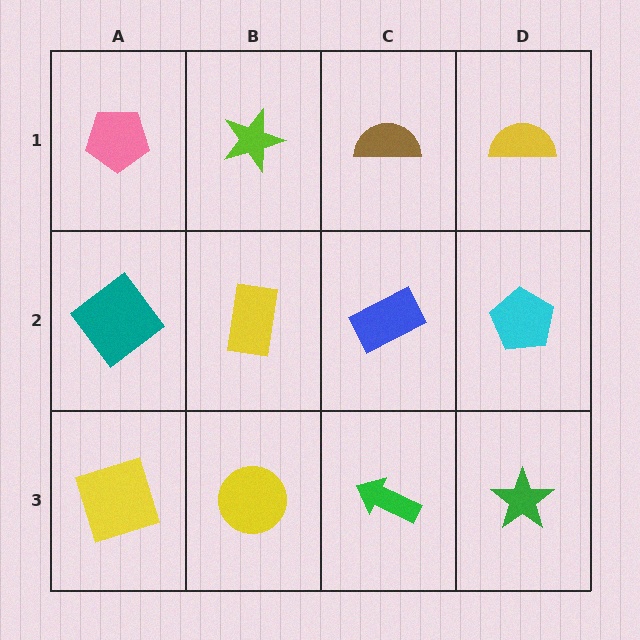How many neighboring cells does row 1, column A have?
2.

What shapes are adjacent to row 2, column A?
A pink pentagon (row 1, column A), a yellow square (row 3, column A), a yellow rectangle (row 2, column B).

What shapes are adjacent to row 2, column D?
A yellow semicircle (row 1, column D), a green star (row 3, column D), a blue rectangle (row 2, column C).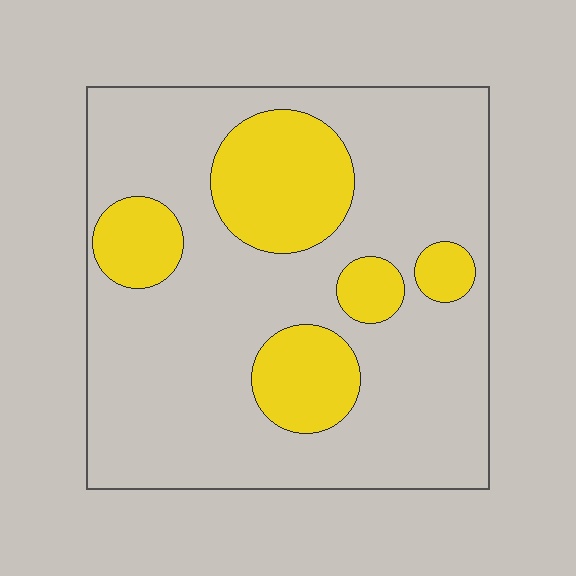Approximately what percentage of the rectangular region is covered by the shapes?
Approximately 25%.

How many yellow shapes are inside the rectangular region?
5.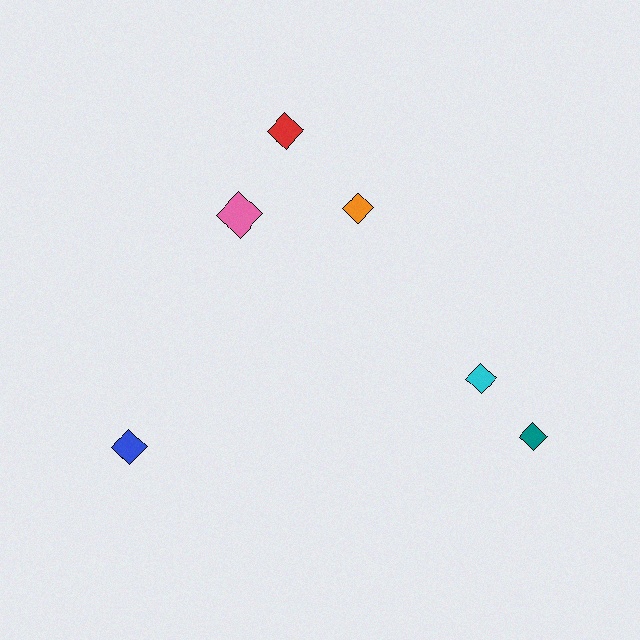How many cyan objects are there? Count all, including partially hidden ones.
There is 1 cyan object.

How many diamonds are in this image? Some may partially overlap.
There are 6 diamonds.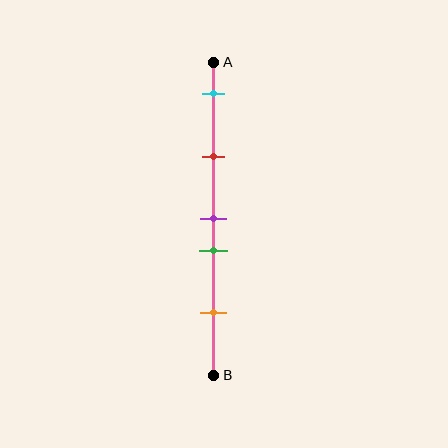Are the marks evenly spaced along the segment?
No, the marks are not evenly spaced.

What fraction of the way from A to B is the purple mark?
The purple mark is approximately 50% (0.5) of the way from A to B.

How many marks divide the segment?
There are 5 marks dividing the segment.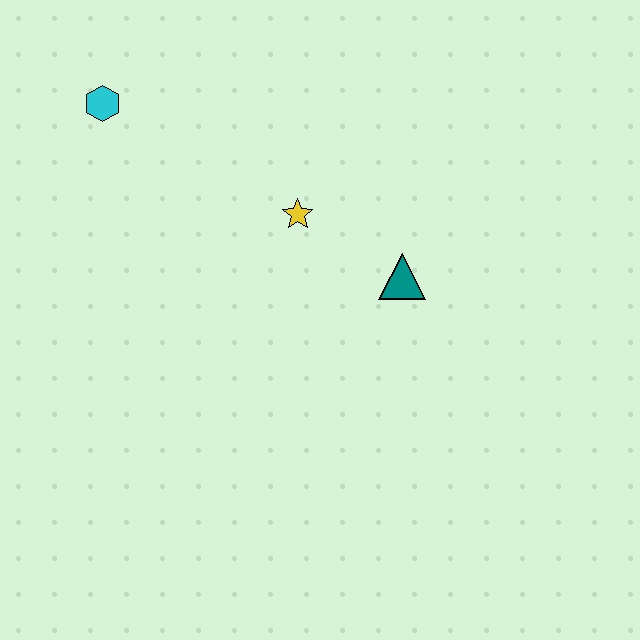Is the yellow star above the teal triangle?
Yes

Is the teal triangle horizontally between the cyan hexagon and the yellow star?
No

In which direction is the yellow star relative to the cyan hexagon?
The yellow star is to the right of the cyan hexagon.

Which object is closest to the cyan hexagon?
The yellow star is closest to the cyan hexagon.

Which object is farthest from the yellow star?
The cyan hexagon is farthest from the yellow star.